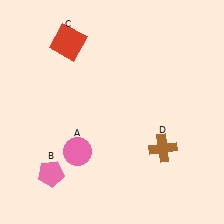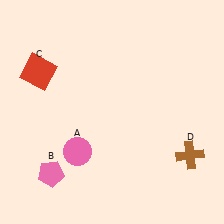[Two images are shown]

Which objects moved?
The objects that moved are: the red square (C), the brown cross (D).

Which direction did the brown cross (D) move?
The brown cross (D) moved right.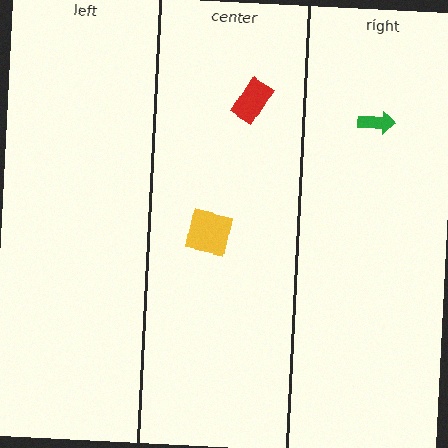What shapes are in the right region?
The green arrow.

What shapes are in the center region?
The yellow square, the red rectangle.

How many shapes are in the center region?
2.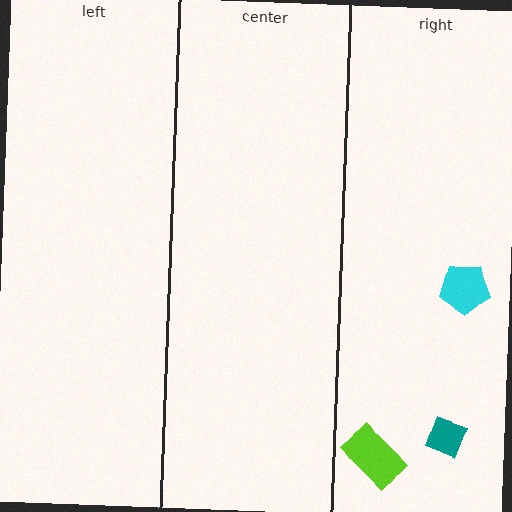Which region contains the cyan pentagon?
The right region.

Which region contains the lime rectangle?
The right region.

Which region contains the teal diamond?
The right region.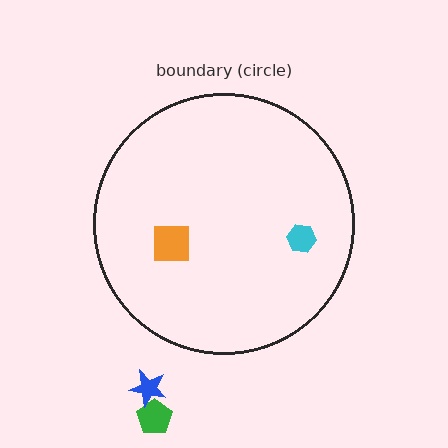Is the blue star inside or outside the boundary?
Outside.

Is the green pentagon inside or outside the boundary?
Outside.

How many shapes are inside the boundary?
2 inside, 2 outside.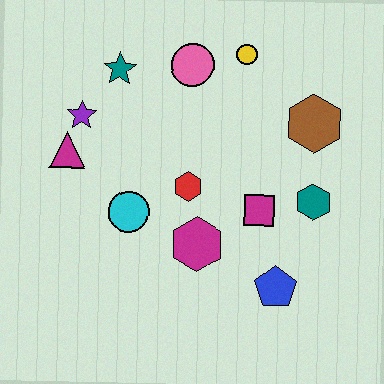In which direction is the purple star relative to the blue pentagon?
The purple star is to the left of the blue pentagon.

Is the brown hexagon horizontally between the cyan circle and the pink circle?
No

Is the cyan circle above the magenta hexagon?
Yes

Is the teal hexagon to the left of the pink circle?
No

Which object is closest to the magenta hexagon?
The red hexagon is closest to the magenta hexagon.